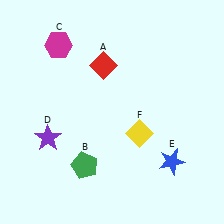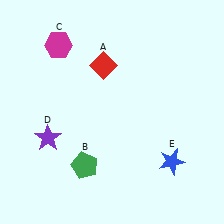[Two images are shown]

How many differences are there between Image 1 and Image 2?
There is 1 difference between the two images.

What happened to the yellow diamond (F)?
The yellow diamond (F) was removed in Image 2. It was in the bottom-right area of Image 1.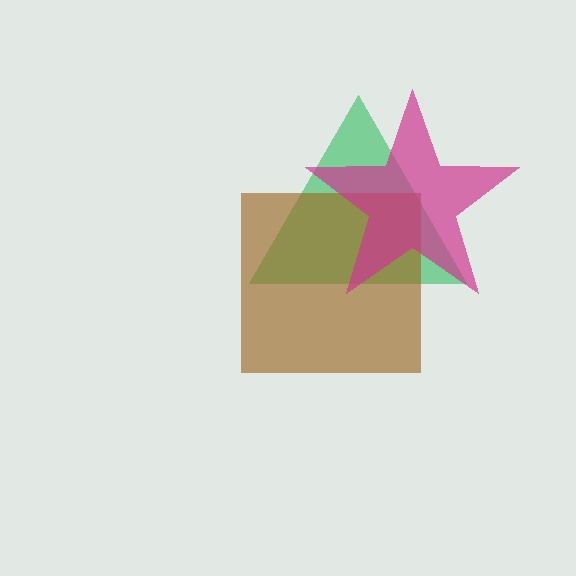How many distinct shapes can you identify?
There are 3 distinct shapes: a green triangle, a brown square, a magenta star.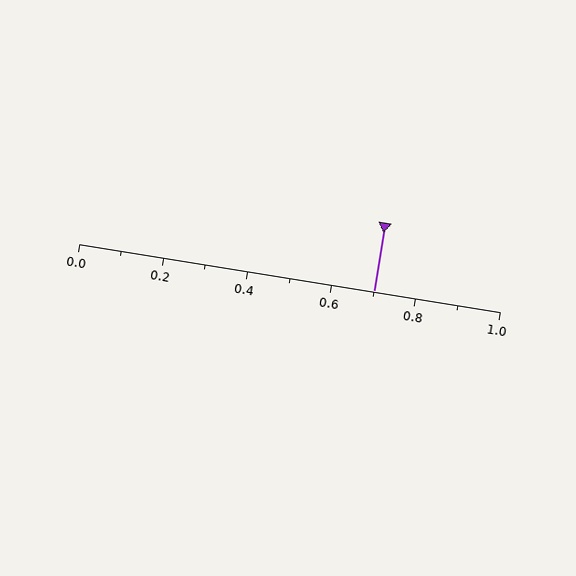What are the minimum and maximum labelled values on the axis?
The axis runs from 0.0 to 1.0.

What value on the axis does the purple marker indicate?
The marker indicates approximately 0.7.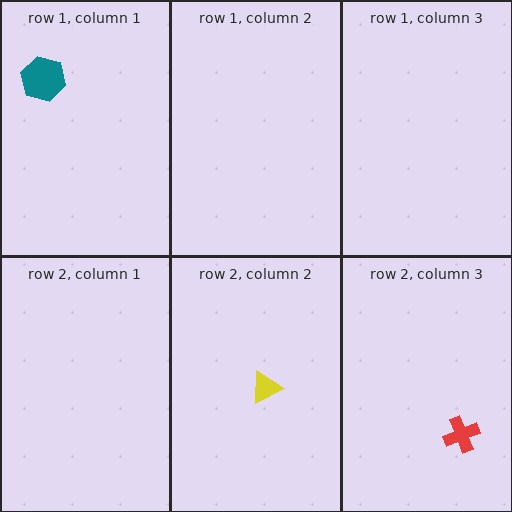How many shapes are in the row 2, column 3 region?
1.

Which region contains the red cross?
The row 2, column 3 region.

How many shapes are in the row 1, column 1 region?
1.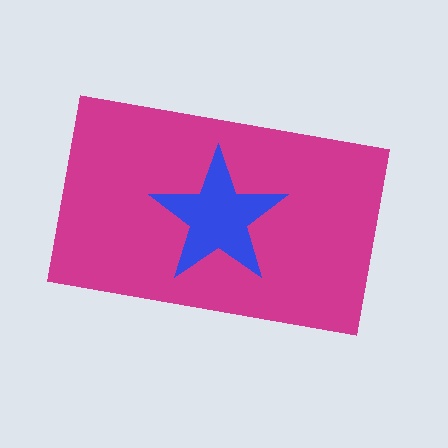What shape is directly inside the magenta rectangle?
The blue star.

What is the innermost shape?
The blue star.